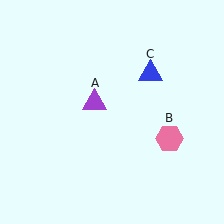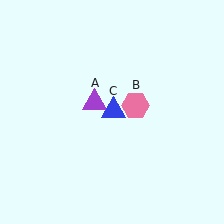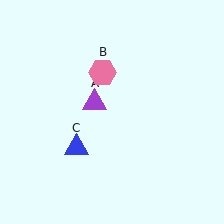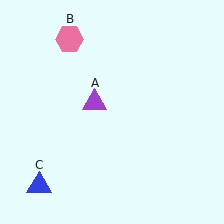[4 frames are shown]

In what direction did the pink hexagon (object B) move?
The pink hexagon (object B) moved up and to the left.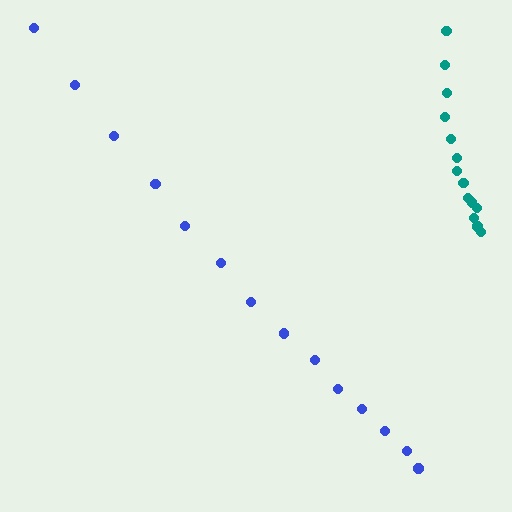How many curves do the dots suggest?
There are 2 distinct paths.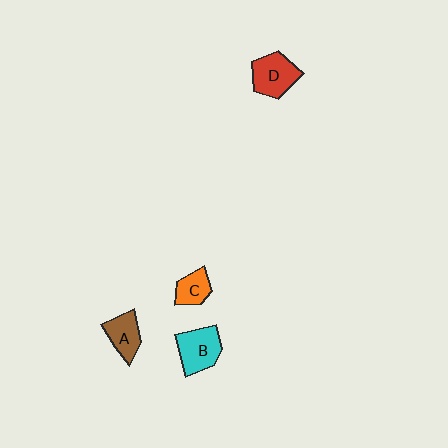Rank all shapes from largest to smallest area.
From largest to smallest: B (cyan), D (red), A (brown), C (orange).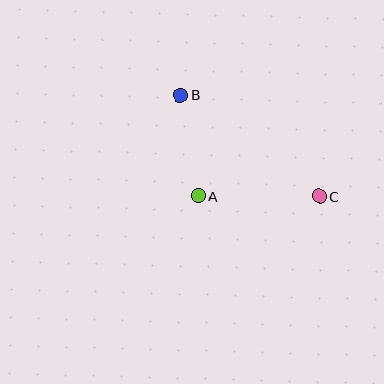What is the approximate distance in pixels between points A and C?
The distance between A and C is approximately 121 pixels.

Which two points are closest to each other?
Points A and B are closest to each other.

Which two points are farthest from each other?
Points B and C are farthest from each other.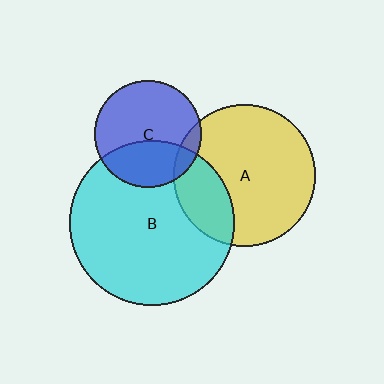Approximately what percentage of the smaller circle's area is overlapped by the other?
Approximately 25%.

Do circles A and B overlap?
Yes.